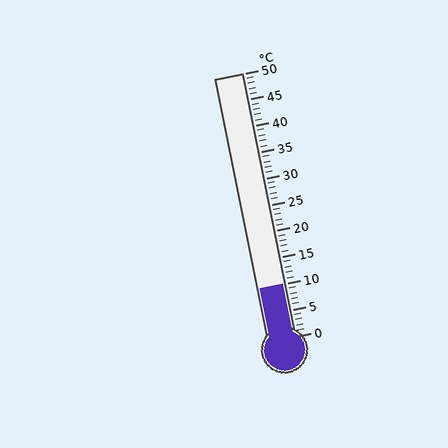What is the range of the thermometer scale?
The thermometer scale ranges from 0°C to 50°C.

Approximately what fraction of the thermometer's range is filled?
The thermometer is filled to approximately 20% of its range.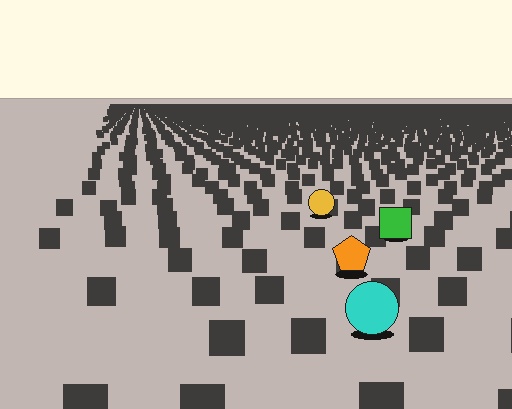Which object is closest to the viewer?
The cyan circle is closest. The texture marks near it are larger and more spread out.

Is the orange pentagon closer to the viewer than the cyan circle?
No. The cyan circle is closer — you can tell from the texture gradient: the ground texture is coarser near it.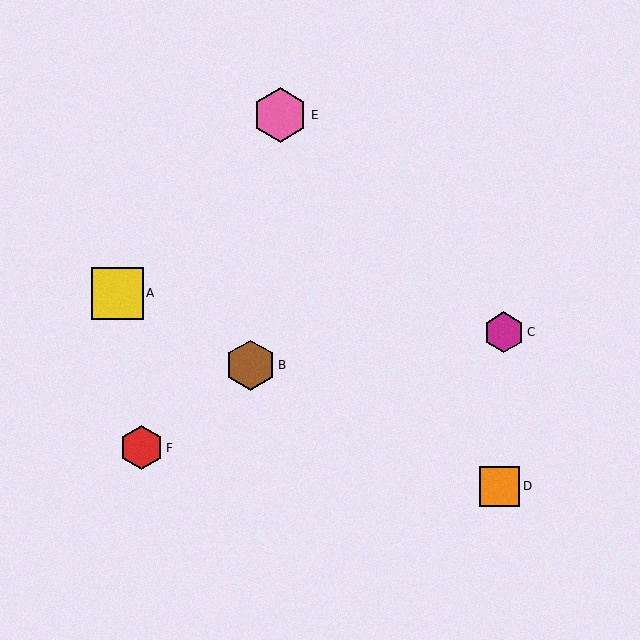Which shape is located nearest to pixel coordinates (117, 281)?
The yellow square (labeled A) at (117, 293) is nearest to that location.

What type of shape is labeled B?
Shape B is a brown hexagon.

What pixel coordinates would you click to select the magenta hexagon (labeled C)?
Click at (504, 332) to select the magenta hexagon C.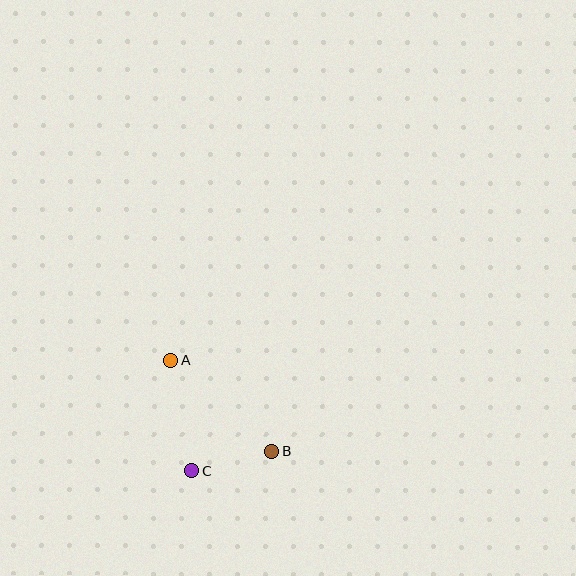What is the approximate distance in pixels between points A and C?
The distance between A and C is approximately 112 pixels.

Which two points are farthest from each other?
Points A and B are farthest from each other.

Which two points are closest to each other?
Points B and C are closest to each other.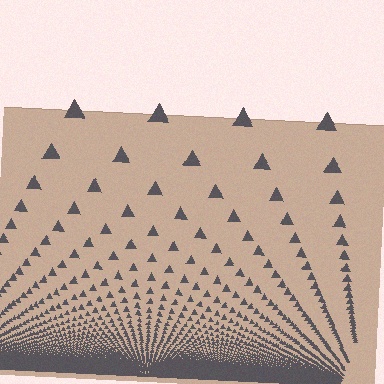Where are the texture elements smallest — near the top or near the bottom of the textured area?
Near the bottom.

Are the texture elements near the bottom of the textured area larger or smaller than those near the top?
Smaller. The gradient is inverted — elements near the bottom are smaller and denser.